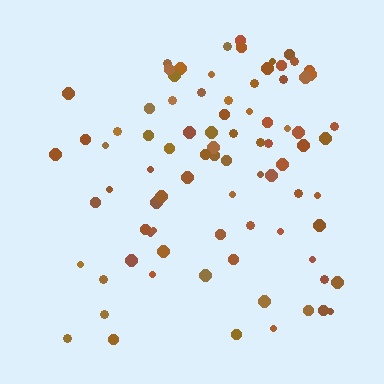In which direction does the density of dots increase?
From left to right, with the right side densest.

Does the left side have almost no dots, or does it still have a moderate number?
Still a moderate number, just noticeably fewer than the right.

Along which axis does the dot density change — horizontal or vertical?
Horizontal.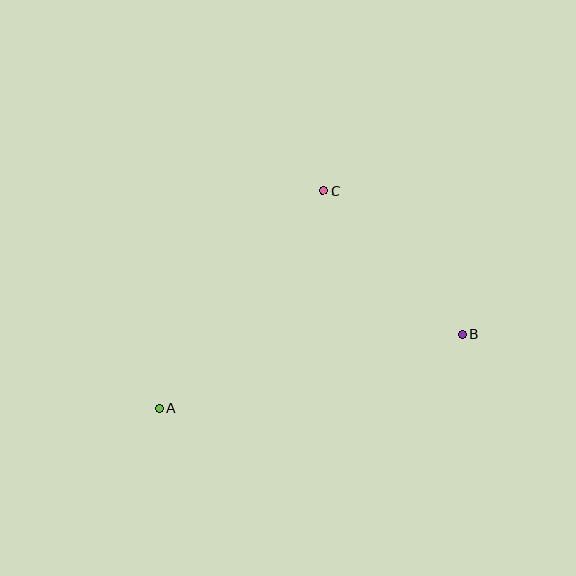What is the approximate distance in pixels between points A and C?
The distance between A and C is approximately 272 pixels.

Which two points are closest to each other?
Points B and C are closest to each other.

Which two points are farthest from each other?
Points A and B are farthest from each other.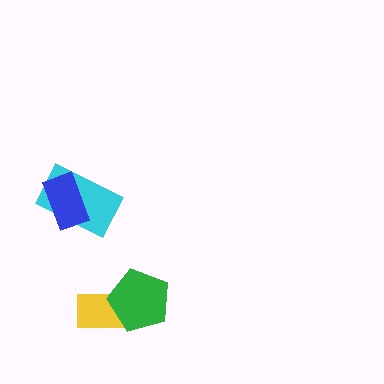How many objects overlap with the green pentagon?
1 object overlaps with the green pentagon.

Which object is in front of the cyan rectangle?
The blue rectangle is in front of the cyan rectangle.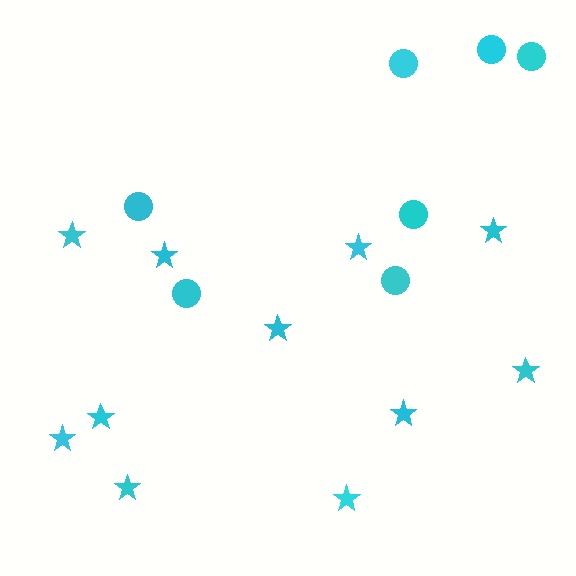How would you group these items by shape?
There are 2 groups: one group of stars (11) and one group of circles (7).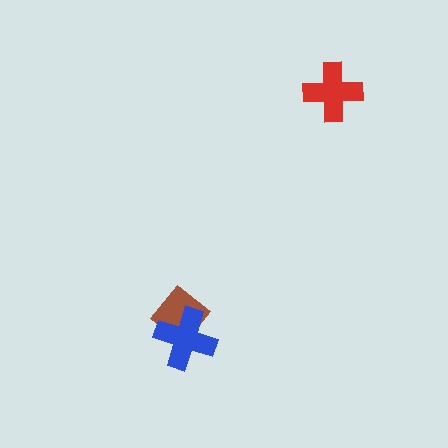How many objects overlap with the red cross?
0 objects overlap with the red cross.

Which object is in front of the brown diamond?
The blue cross is in front of the brown diamond.